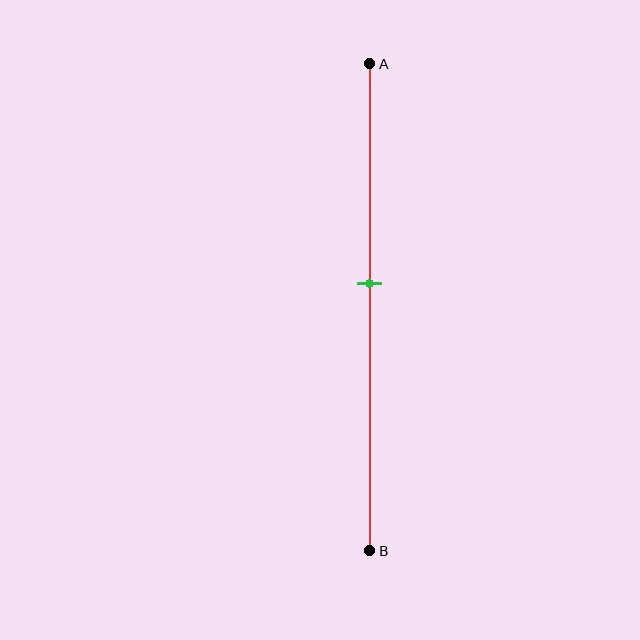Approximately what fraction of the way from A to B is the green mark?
The green mark is approximately 45% of the way from A to B.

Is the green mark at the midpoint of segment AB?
No, the mark is at about 45% from A, not at the 50% midpoint.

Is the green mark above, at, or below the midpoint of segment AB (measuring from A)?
The green mark is above the midpoint of segment AB.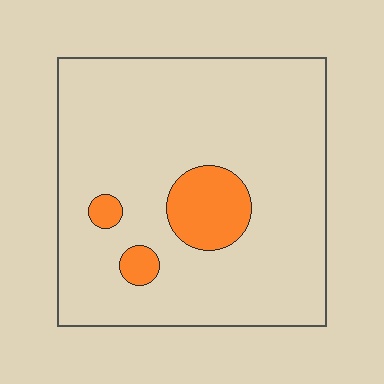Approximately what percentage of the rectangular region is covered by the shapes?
Approximately 10%.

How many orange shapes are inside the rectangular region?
3.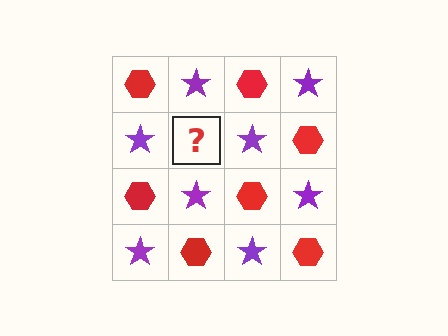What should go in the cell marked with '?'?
The missing cell should contain a red hexagon.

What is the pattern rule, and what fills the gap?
The rule is that it alternates red hexagon and purple star in a checkerboard pattern. The gap should be filled with a red hexagon.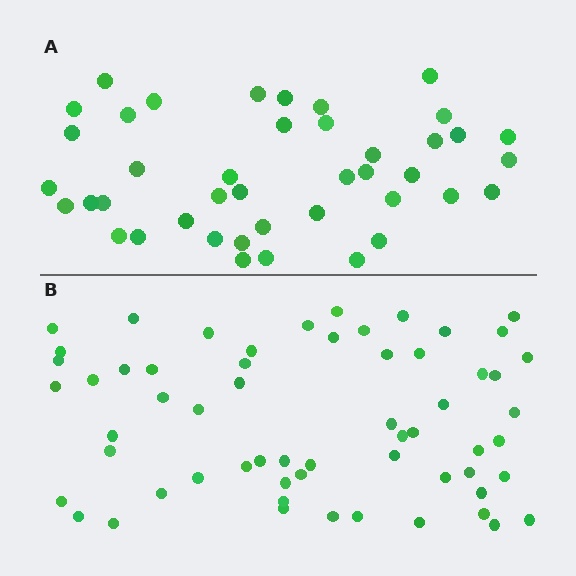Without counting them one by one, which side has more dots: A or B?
Region B (the bottom region) has more dots.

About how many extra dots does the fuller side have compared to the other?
Region B has approximately 20 more dots than region A.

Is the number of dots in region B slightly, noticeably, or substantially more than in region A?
Region B has noticeably more, but not dramatically so. The ratio is roughly 1.4 to 1.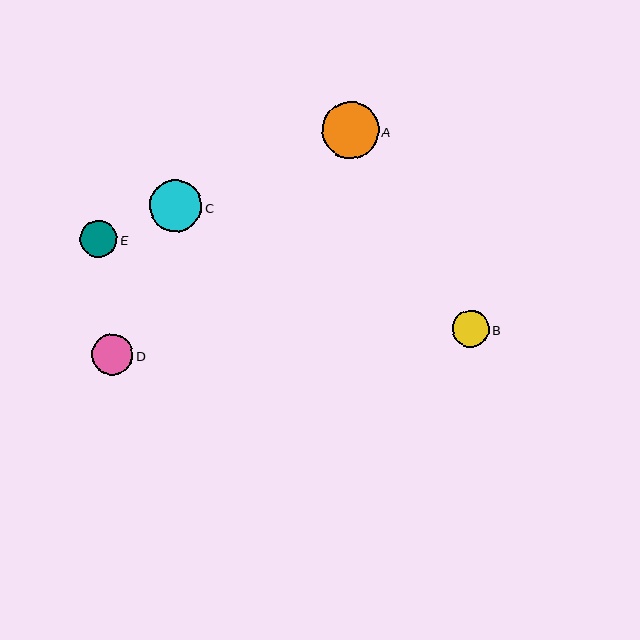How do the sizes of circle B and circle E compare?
Circle B and circle E are approximately the same size.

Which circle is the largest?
Circle A is the largest with a size of approximately 57 pixels.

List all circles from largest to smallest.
From largest to smallest: A, C, D, B, E.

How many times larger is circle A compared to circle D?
Circle A is approximately 1.4 times the size of circle D.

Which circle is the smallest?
Circle E is the smallest with a size of approximately 37 pixels.